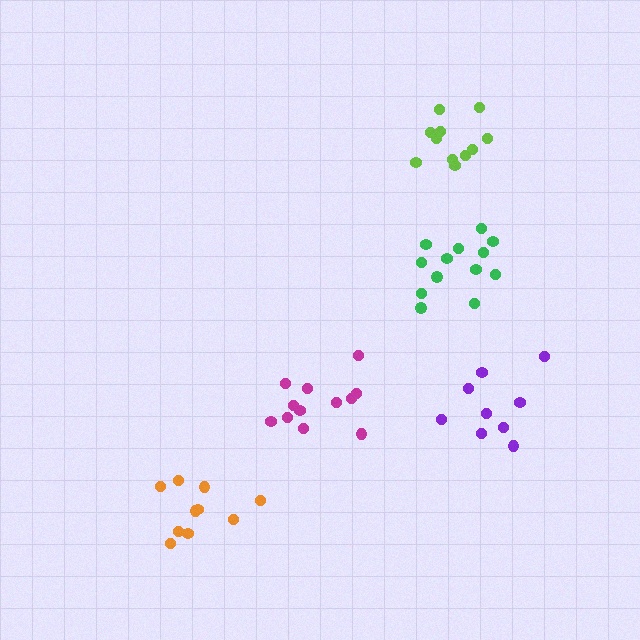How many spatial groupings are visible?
There are 5 spatial groupings.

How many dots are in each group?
Group 1: 13 dots, Group 2: 12 dots, Group 3: 10 dots, Group 4: 11 dots, Group 5: 9 dots (55 total).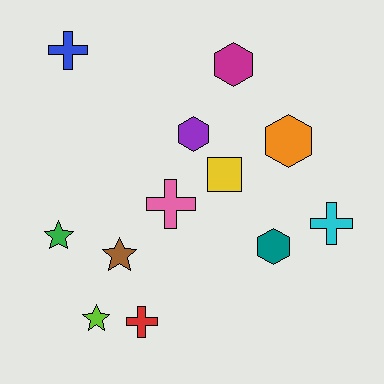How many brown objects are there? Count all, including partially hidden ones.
There is 1 brown object.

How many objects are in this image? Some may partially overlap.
There are 12 objects.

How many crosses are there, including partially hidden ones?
There are 4 crosses.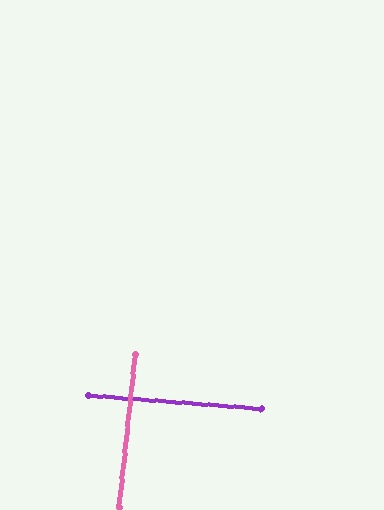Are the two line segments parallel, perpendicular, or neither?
Perpendicular — they meet at approximately 89°.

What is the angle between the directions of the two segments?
Approximately 89 degrees.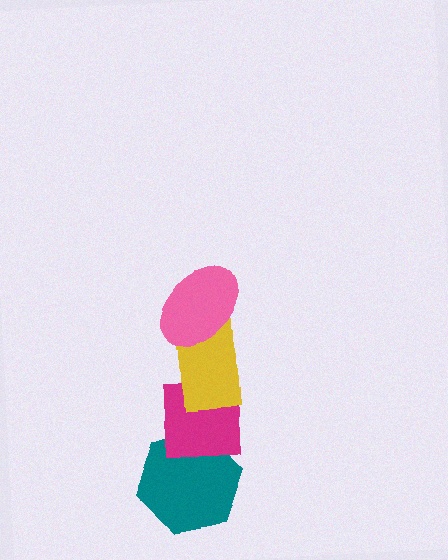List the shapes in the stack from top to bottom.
From top to bottom: the pink ellipse, the yellow rectangle, the magenta square, the teal hexagon.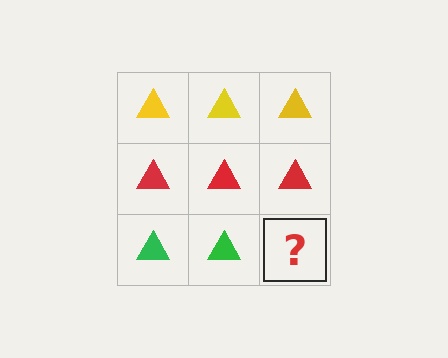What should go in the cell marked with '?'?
The missing cell should contain a green triangle.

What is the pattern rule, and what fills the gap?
The rule is that each row has a consistent color. The gap should be filled with a green triangle.